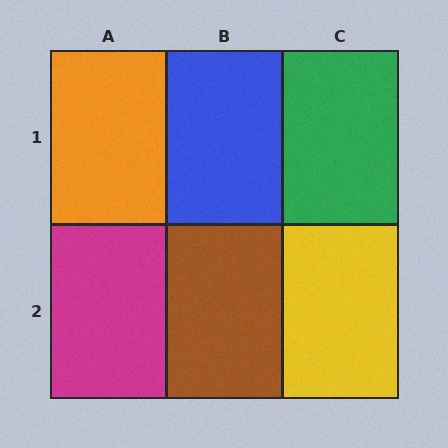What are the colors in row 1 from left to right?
Orange, blue, green.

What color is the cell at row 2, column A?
Magenta.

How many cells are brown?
1 cell is brown.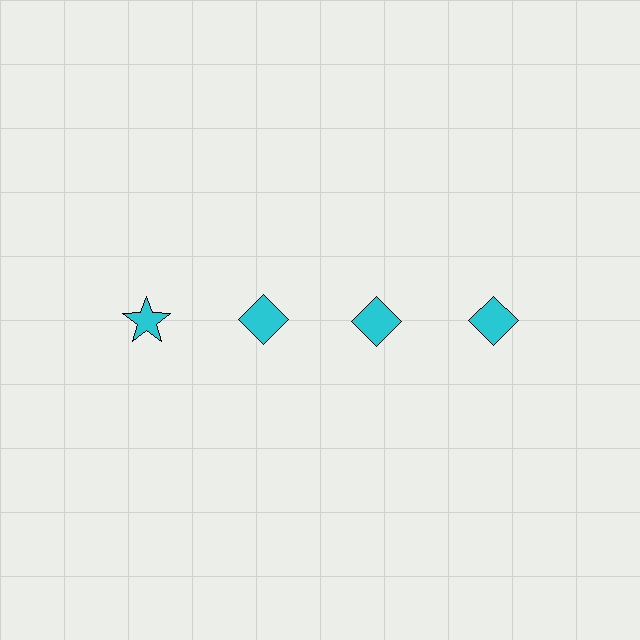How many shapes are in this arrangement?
There are 4 shapes arranged in a grid pattern.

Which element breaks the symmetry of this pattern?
The cyan star in the top row, leftmost column breaks the symmetry. All other shapes are cyan diamonds.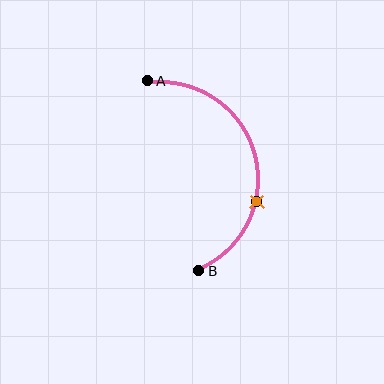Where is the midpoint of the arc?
The arc midpoint is the point on the curve farthest from the straight line joining A and B. It sits to the right of that line.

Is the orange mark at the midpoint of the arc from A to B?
No. The orange mark lies on the arc but is closer to endpoint B. The arc midpoint would be at the point on the curve equidistant along the arc from both A and B.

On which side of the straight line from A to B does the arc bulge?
The arc bulges to the right of the straight line connecting A and B.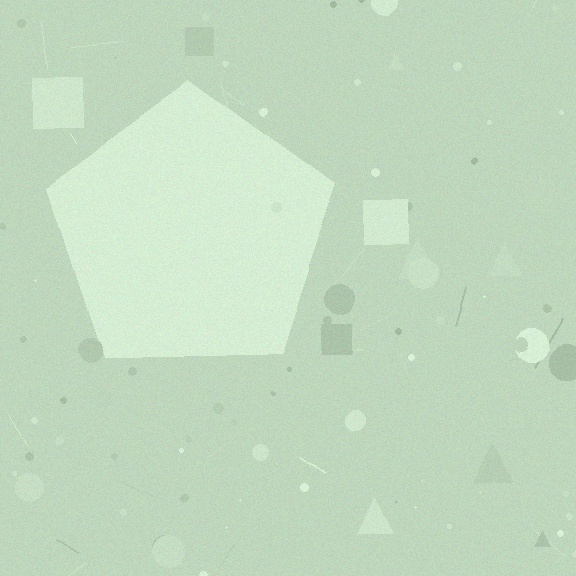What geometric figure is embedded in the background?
A pentagon is embedded in the background.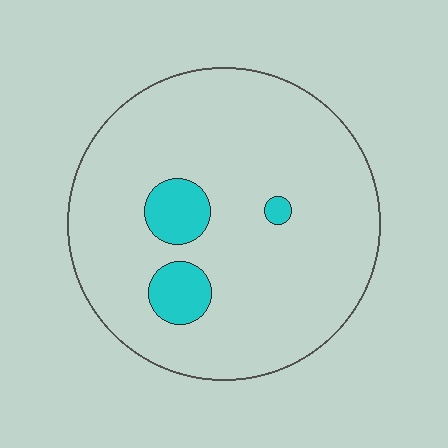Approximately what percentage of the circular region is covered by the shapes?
Approximately 10%.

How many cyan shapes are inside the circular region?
3.